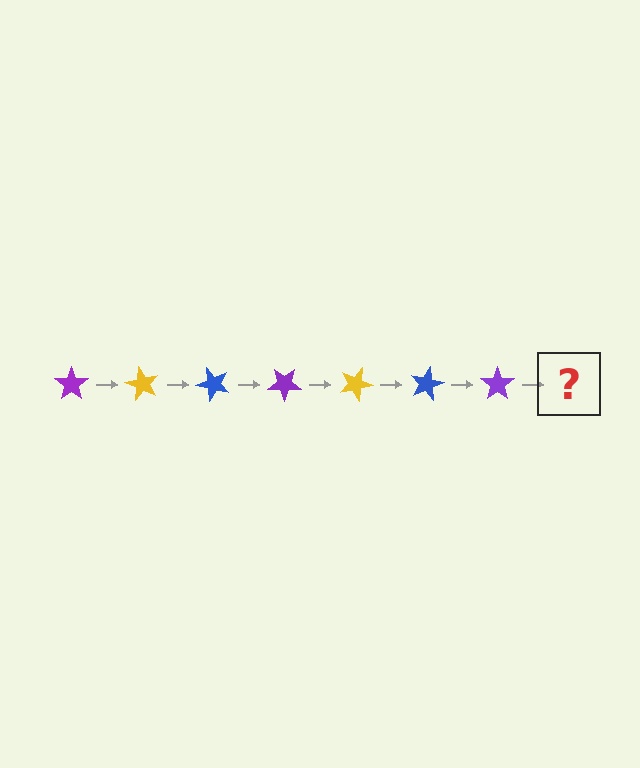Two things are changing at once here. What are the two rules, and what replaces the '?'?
The two rules are that it rotates 60 degrees each step and the color cycles through purple, yellow, and blue. The '?' should be a yellow star, rotated 420 degrees from the start.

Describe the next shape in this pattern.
It should be a yellow star, rotated 420 degrees from the start.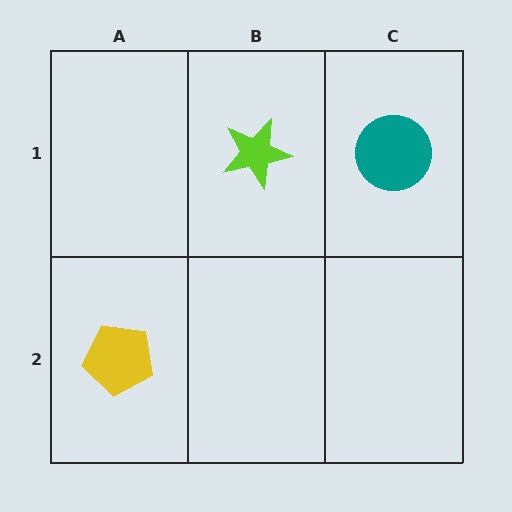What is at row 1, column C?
A teal circle.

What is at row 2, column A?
A yellow pentagon.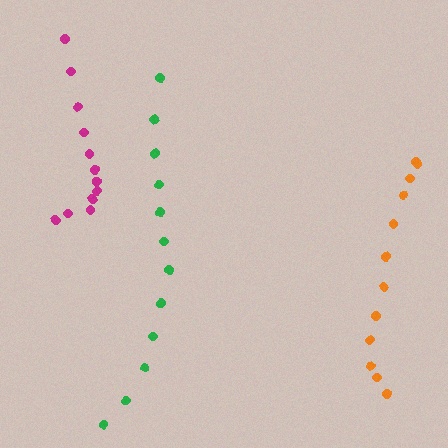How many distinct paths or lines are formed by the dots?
There are 3 distinct paths.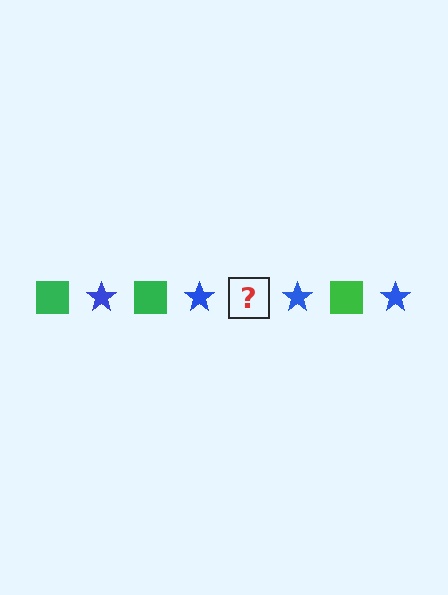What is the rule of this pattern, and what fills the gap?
The rule is that the pattern alternates between green square and blue star. The gap should be filled with a green square.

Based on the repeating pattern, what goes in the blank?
The blank should be a green square.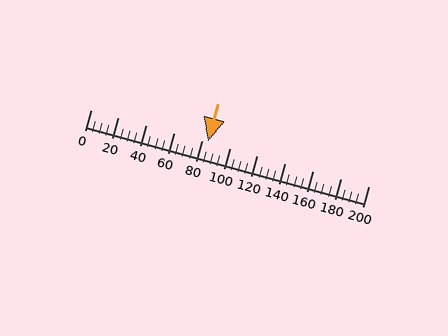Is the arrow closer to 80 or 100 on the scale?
The arrow is closer to 80.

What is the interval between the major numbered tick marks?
The major tick marks are spaced 20 units apart.